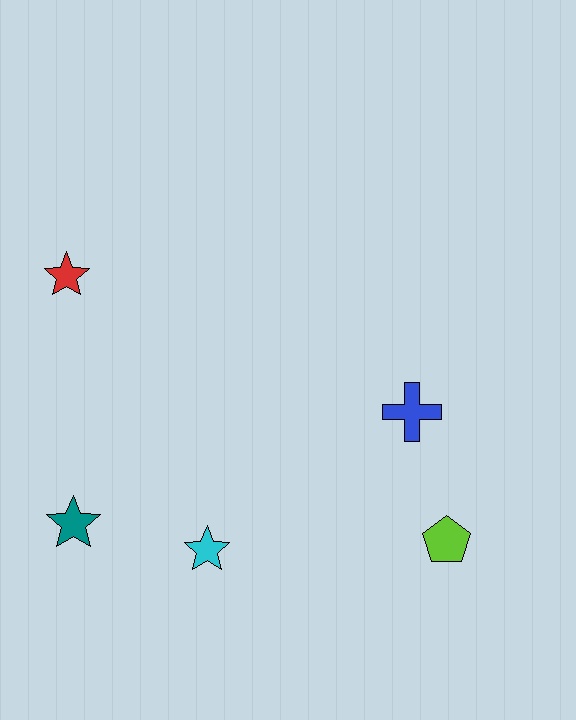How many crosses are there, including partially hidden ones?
There is 1 cross.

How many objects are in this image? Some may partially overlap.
There are 5 objects.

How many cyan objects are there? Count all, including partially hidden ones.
There is 1 cyan object.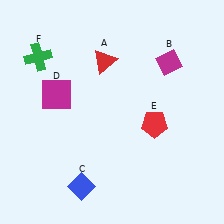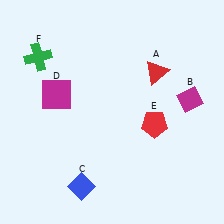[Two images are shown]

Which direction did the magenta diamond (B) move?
The magenta diamond (B) moved down.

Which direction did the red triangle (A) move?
The red triangle (A) moved right.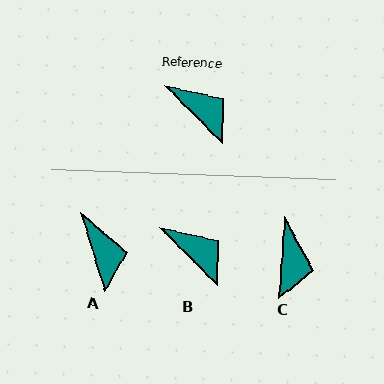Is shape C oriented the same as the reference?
No, it is off by about 49 degrees.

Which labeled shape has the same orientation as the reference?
B.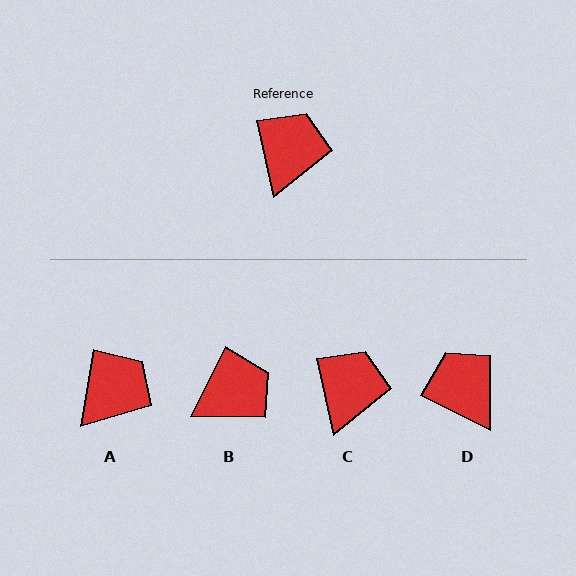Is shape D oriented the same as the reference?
No, it is off by about 51 degrees.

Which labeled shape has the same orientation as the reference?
C.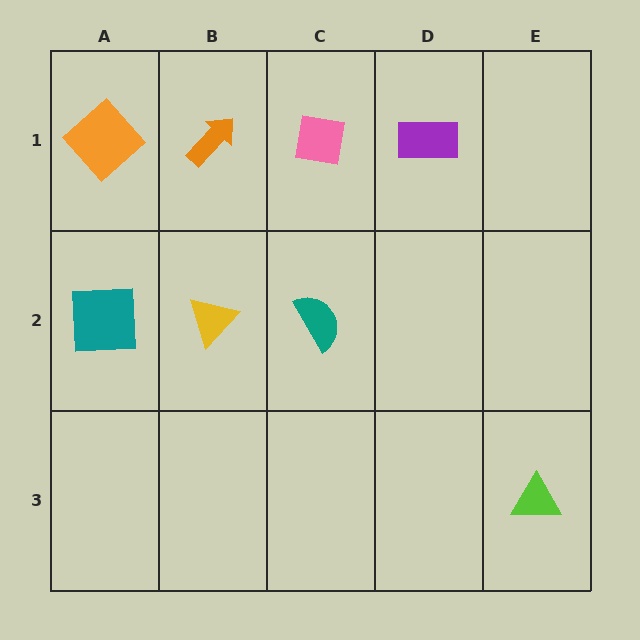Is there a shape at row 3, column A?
No, that cell is empty.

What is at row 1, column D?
A purple rectangle.